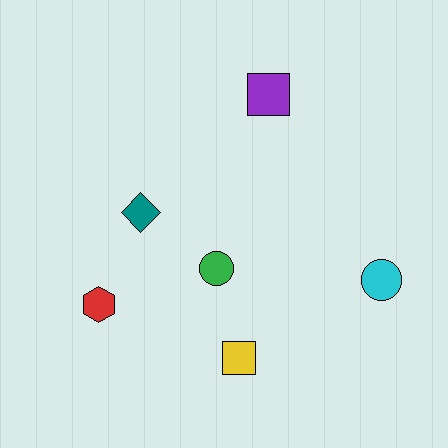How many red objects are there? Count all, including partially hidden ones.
There is 1 red object.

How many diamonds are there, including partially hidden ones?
There is 1 diamond.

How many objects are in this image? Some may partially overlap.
There are 6 objects.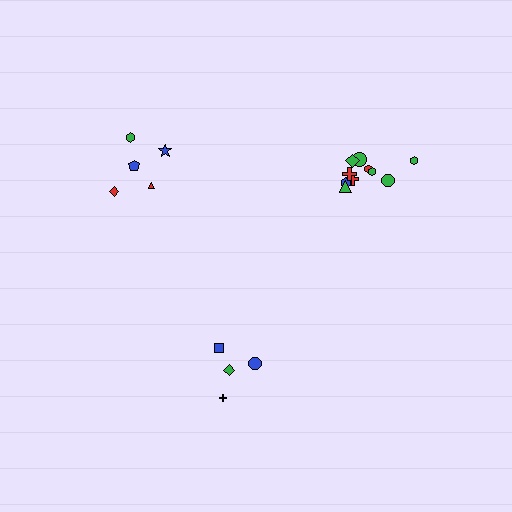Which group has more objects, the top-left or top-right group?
The top-right group.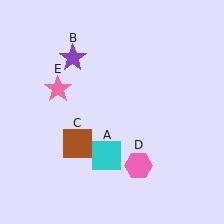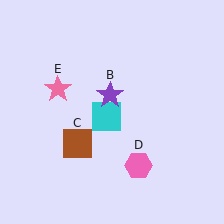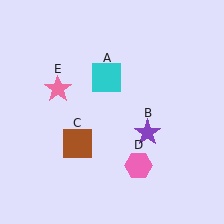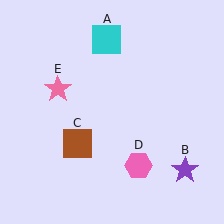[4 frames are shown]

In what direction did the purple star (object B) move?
The purple star (object B) moved down and to the right.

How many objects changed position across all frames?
2 objects changed position: cyan square (object A), purple star (object B).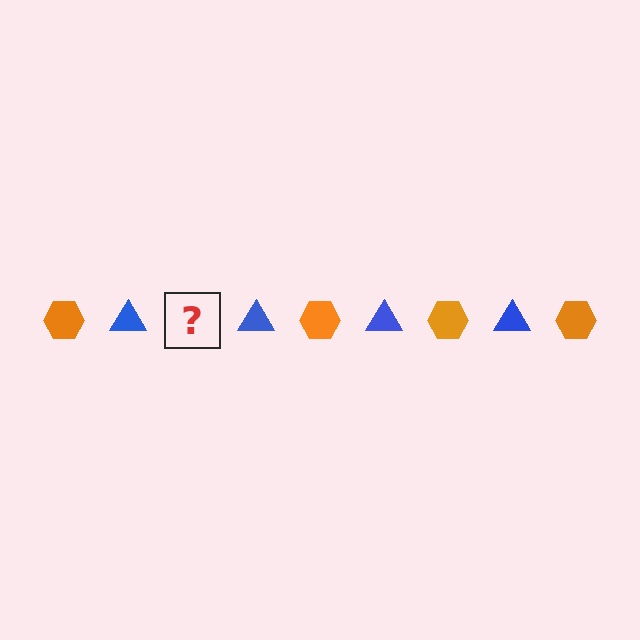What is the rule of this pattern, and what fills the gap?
The rule is that the pattern alternates between orange hexagon and blue triangle. The gap should be filled with an orange hexagon.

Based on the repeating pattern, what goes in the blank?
The blank should be an orange hexagon.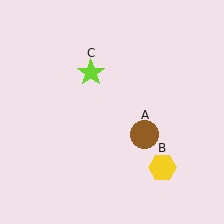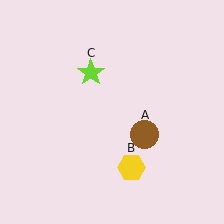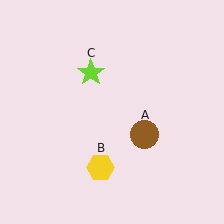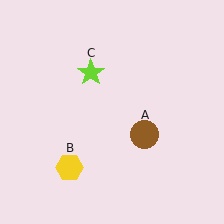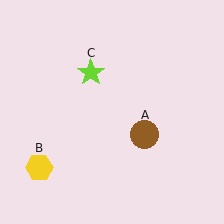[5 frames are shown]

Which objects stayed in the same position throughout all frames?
Brown circle (object A) and lime star (object C) remained stationary.